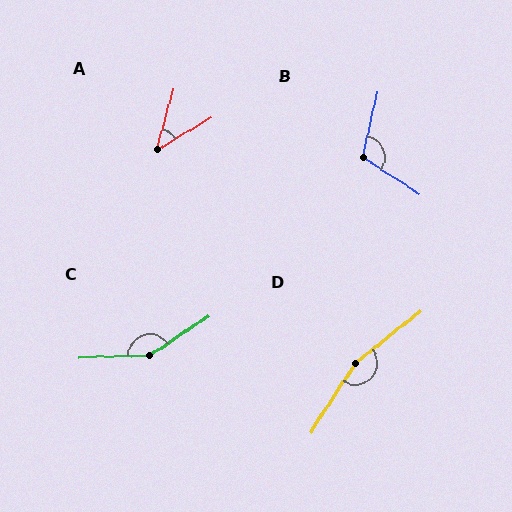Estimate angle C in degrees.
Approximately 148 degrees.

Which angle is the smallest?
A, at approximately 44 degrees.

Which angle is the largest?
D, at approximately 161 degrees.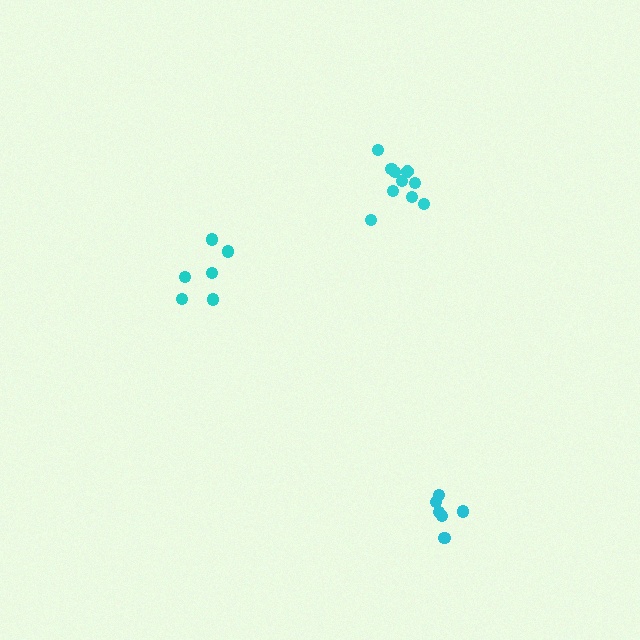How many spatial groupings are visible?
There are 3 spatial groupings.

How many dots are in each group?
Group 1: 6 dots, Group 2: 6 dots, Group 3: 10 dots (22 total).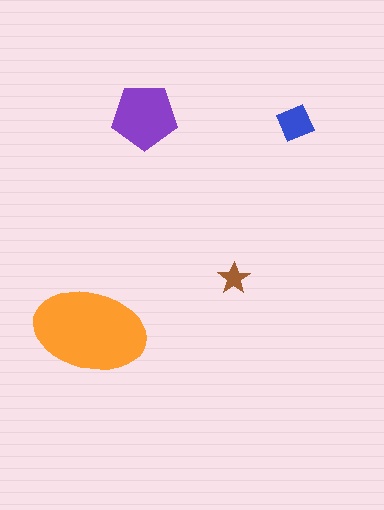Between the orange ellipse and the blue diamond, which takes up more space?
The orange ellipse.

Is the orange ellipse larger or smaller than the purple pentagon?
Larger.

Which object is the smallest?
The brown star.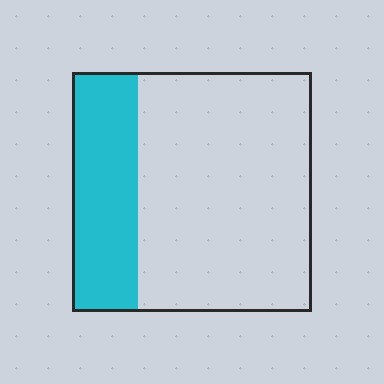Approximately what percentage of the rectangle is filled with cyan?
Approximately 30%.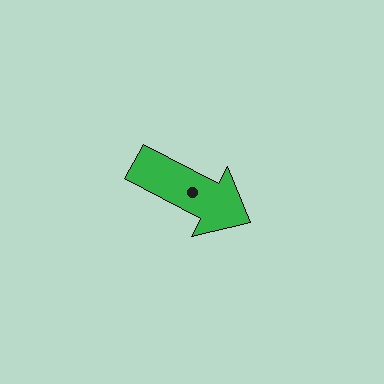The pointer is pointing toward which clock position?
Roughly 4 o'clock.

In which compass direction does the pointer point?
Southeast.